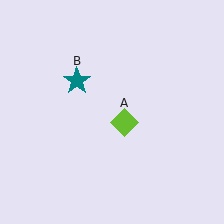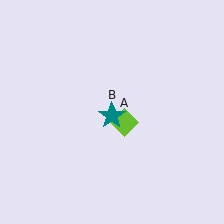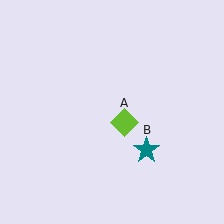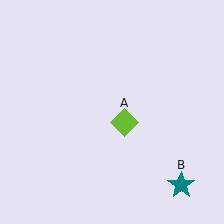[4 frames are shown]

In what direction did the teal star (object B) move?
The teal star (object B) moved down and to the right.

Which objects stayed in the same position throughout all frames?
Lime diamond (object A) remained stationary.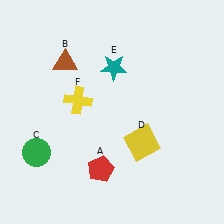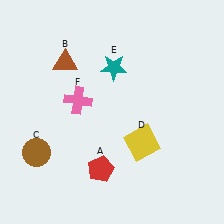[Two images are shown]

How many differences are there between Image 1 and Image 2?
There are 2 differences between the two images.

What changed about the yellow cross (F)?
In Image 1, F is yellow. In Image 2, it changed to pink.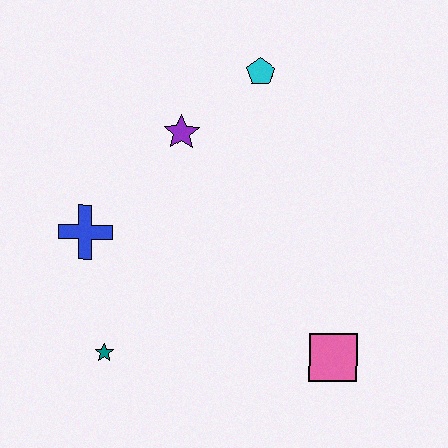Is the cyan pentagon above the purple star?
Yes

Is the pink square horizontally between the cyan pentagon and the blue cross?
No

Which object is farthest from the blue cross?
The pink square is farthest from the blue cross.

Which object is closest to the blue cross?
The teal star is closest to the blue cross.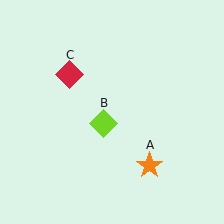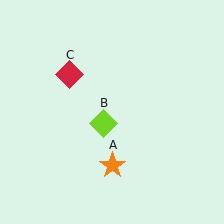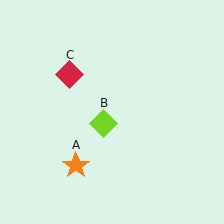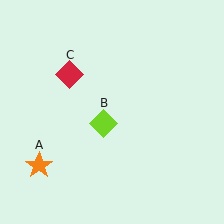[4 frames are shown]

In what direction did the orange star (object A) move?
The orange star (object A) moved left.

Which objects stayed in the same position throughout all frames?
Lime diamond (object B) and red diamond (object C) remained stationary.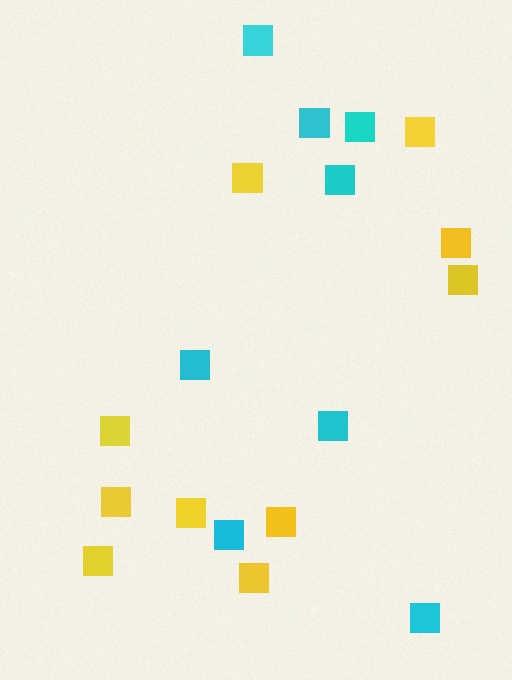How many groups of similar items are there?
There are 2 groups: one group of cyan squares (8) and one group of yellow squares (10).